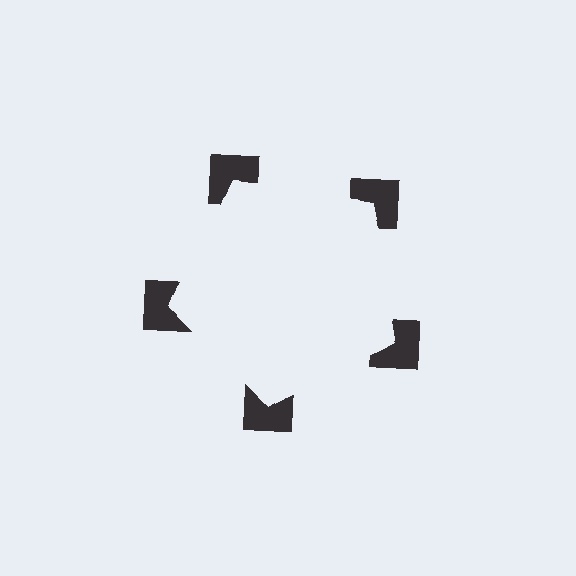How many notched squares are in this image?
There are 5 — one at each vertex of the illusory pentagon.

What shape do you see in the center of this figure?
An illusory pentagon — its edges are inferred from the aligned wedge cuts in the notched squares, not physically drawn.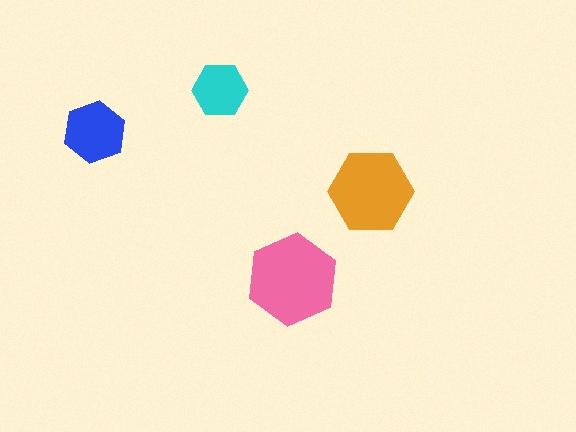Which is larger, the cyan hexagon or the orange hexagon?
The orange one.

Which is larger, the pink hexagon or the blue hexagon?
The pink one.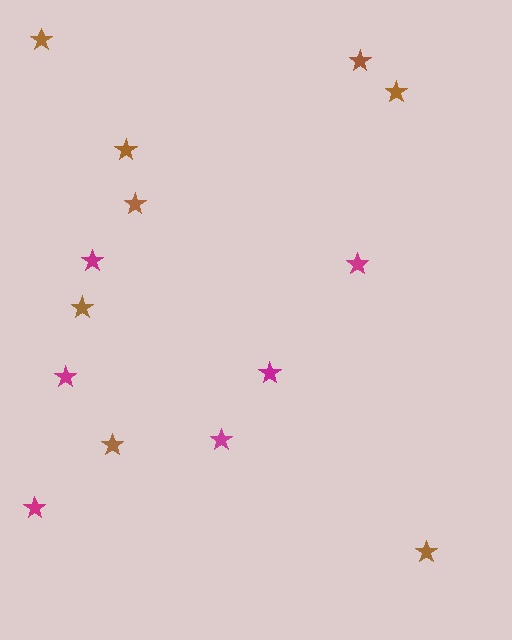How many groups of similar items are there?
There are 2 groups: one group of brown stars (8) and one group of magenta stars (6).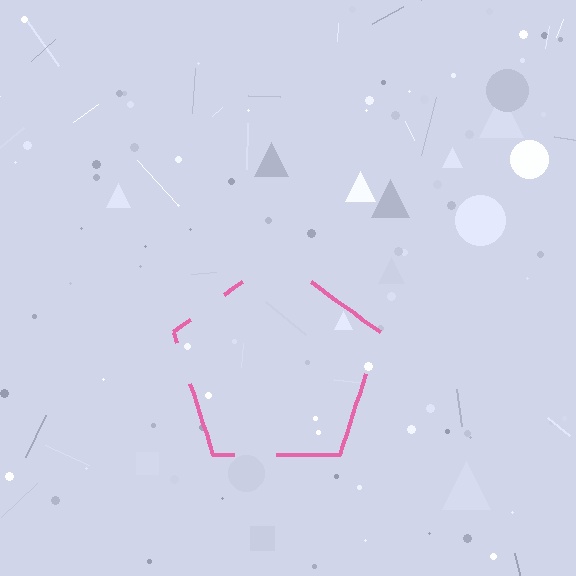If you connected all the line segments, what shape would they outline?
They would outline a pentagon.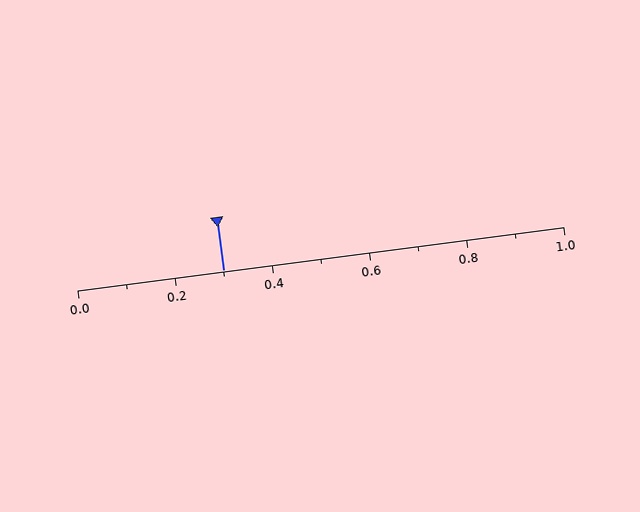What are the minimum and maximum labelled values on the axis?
The axis runs from 0.0 to 1.0.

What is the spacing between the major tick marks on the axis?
The major ticks are spaced 0.2 apart.